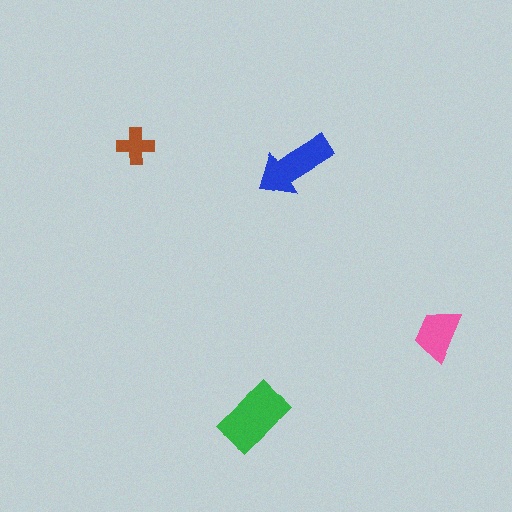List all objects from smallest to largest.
The brown cross, the pink trapezoid, the blue arrow, the green rectangle.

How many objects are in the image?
There are 4 objects in the image.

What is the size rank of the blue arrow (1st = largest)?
2nd.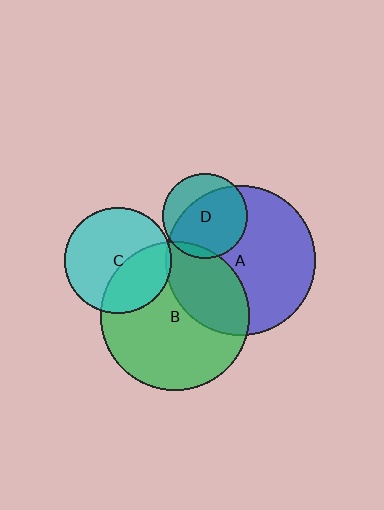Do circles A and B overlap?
Yes.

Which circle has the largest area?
Circle A (blue).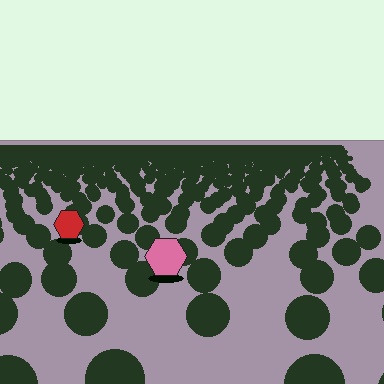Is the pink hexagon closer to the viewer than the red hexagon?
Yes. The pink hexagon is closer — you can tell from the texture gradient: the ground texture is coarser near it.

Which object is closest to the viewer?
The pink hexagon is closest. The texture marks near it are larger and more spread out.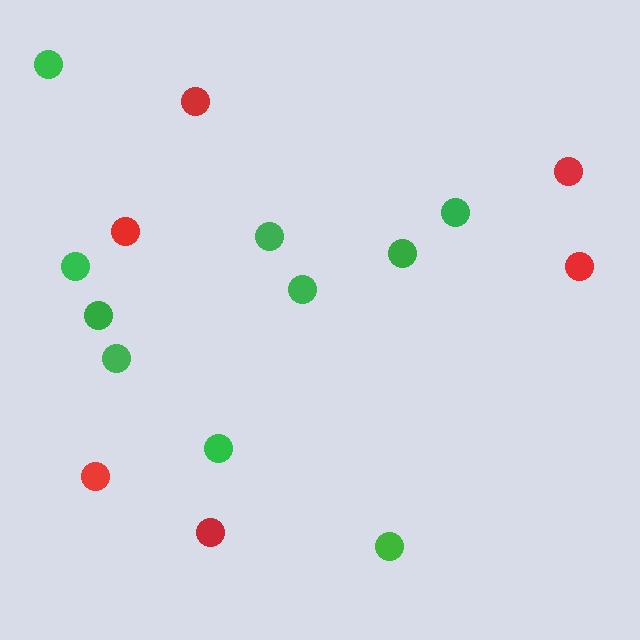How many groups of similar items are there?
There are 2 groups: one group of red circles (6) and one group of green circles (10).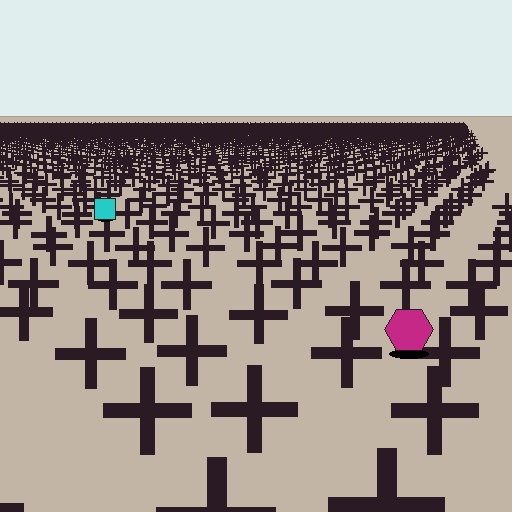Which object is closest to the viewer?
The magenta hexagon is closest. The texture marks near it are larger and more spread out.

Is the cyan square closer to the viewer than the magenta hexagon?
No. The magenta hexagon is closer — you can tell from the texture gradient: the ground texture is coarser near it.